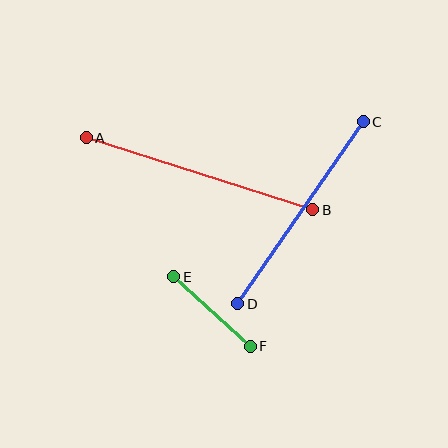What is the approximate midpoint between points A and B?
The midpoint is at approximately (199, 174) pixels.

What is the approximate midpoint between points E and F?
The midpoint is at approximately (212, 312) pixels.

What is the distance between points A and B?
The distance is approximately 238 pixels.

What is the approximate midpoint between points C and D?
The midpoint is at approximately (300, 213) pixels.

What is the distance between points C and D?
The distance is approximately 221 pixels.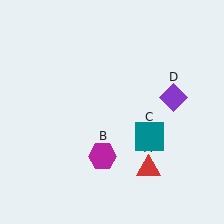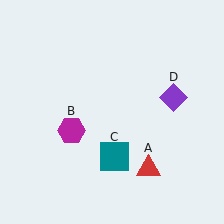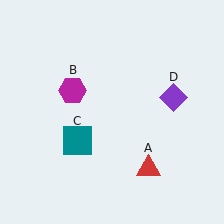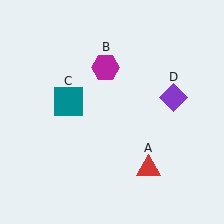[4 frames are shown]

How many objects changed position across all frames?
2 objects changed position: magenta hexagon (object B), teal square (object C).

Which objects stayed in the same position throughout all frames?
Red triangle (object A) and purple diamond (object D) remained stationary.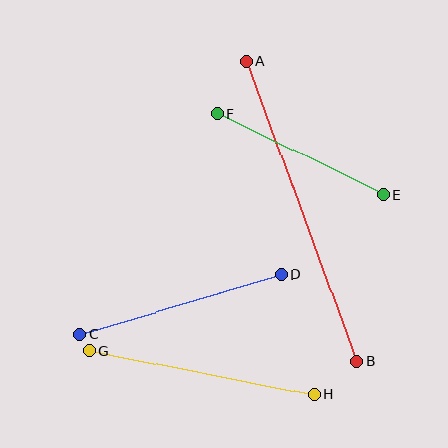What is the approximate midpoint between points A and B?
The midpoint is at approximately (302, 211) pixels.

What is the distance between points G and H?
The distance is approximately 230 pixels.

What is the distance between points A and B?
The distance is approximately 320 pixels.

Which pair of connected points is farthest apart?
Points A and B are farthest apart.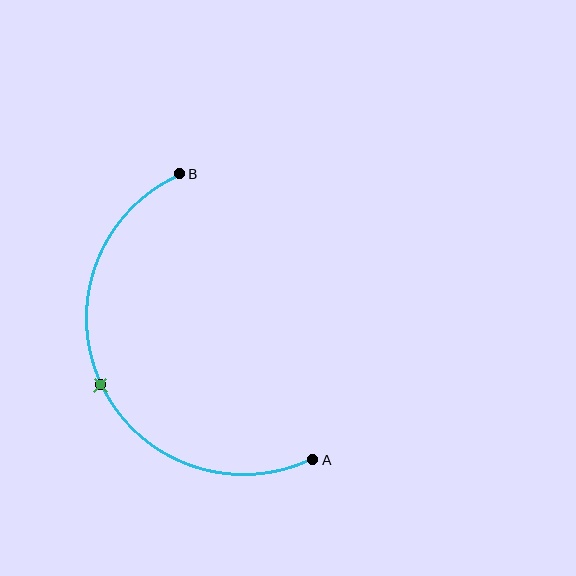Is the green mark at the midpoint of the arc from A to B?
Yes. The green mark lies on the arc at equal arc-length from both A and B — it is the arc midpoint.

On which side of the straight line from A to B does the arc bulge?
The arc bulges to the left of the straight line connecting A and B.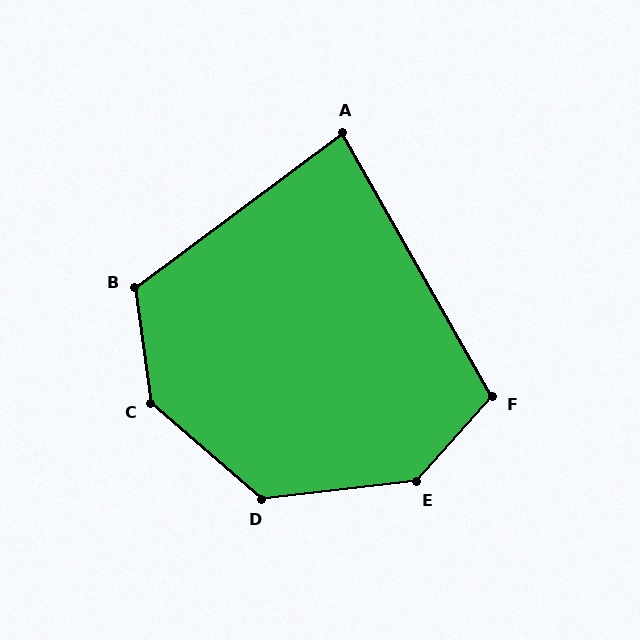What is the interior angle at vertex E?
Approximately 138 degrees (obtuse).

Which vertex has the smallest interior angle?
A, at approximately 83 degrees.